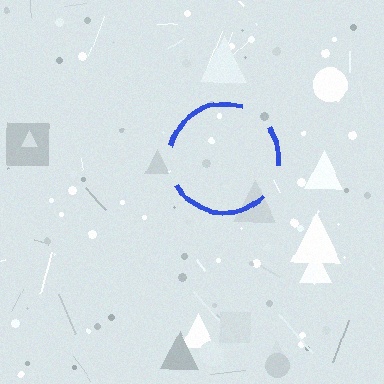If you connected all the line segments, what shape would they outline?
They would outline a circle.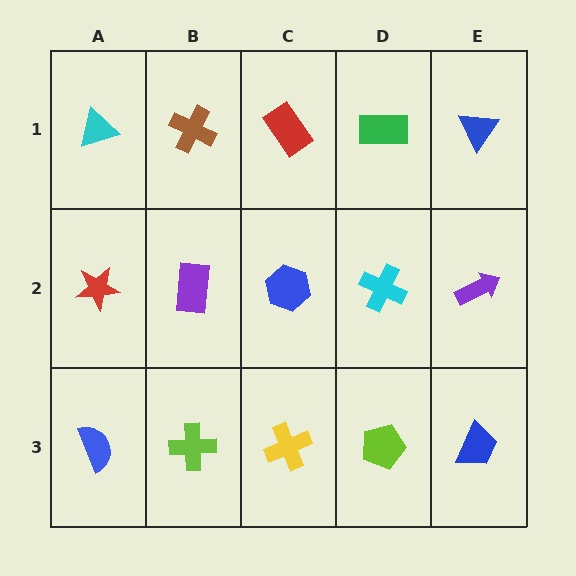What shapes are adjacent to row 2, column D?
A green rectangle (row 1, column D), a lime pentagon (row 3, column D), a blue hexagon (row 2, column C), a purple arrow (row 2, column E).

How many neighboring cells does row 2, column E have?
3.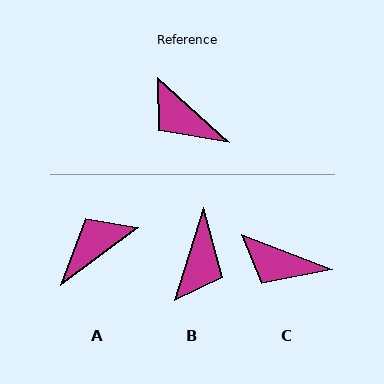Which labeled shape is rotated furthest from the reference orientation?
B, about 115 degrees away.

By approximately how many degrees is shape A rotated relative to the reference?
Approximately 101 degrees clockwise.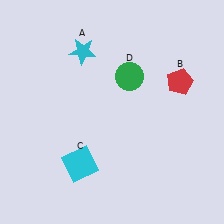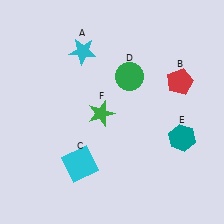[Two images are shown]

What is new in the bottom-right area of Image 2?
A teal hexagon (E) was added in the bottom-right area of Image 2.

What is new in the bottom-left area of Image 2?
A green star (F) was added in the bottom-left area of Image 2.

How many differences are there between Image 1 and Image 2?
There are 2 differences between the two images.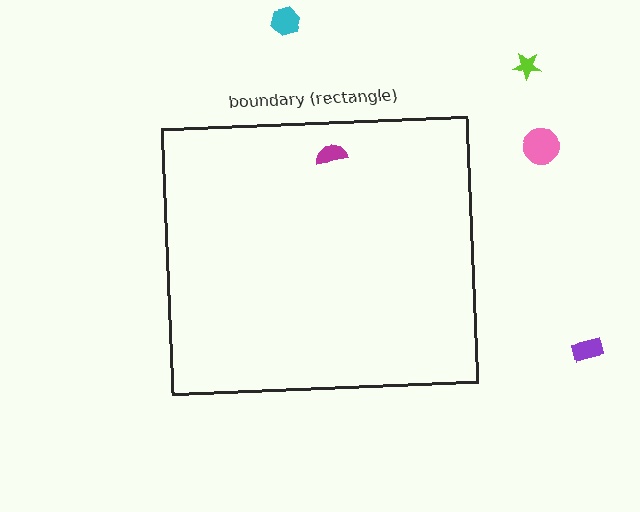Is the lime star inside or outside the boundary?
Outside.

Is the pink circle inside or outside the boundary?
Outside.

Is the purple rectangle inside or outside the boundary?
Outside.